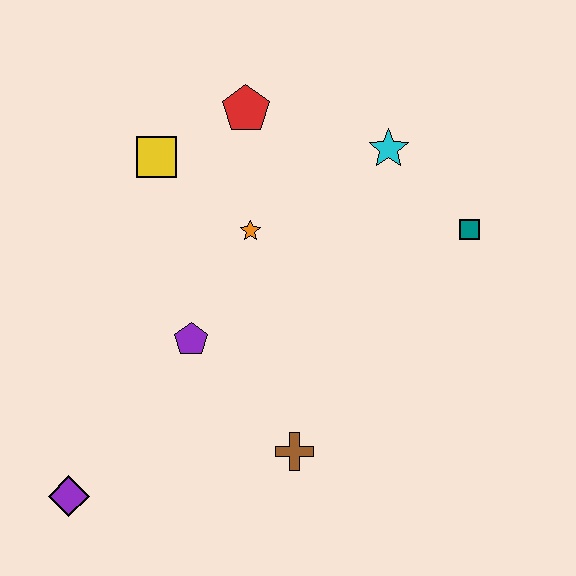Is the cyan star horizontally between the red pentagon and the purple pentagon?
No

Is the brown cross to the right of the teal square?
No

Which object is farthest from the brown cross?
The red pentagon is farthest from the brown cross.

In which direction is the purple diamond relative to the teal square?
The purple diamond is to the left of the teal square.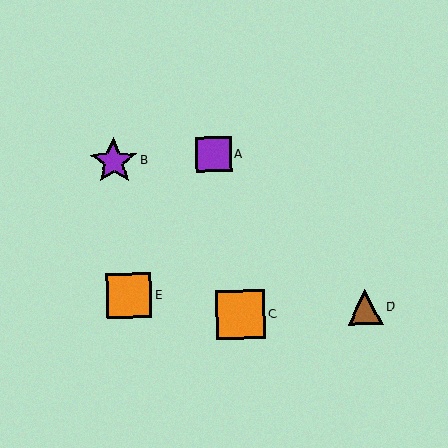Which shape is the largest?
The orange square (labeled C) is the largest.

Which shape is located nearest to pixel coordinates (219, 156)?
The purple square (labeled A) at (214, 154) is nearest to that location.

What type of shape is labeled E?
Shape E is an orange square.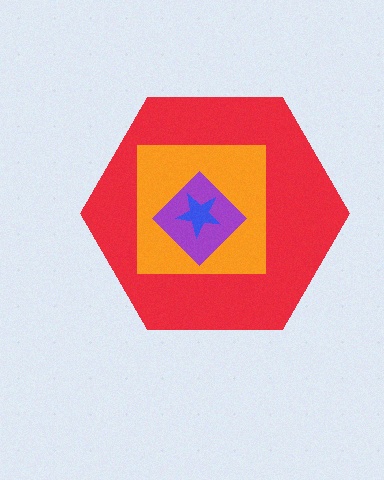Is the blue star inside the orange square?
Yes.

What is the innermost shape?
The blue star.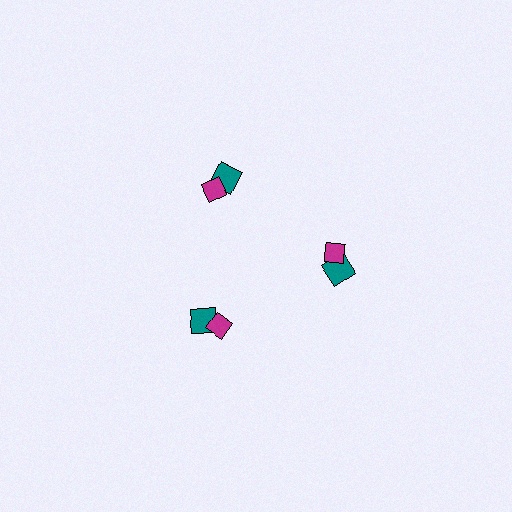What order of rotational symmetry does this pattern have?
This pattern has 3-fold rotational symmetry.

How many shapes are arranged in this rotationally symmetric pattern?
There are 6 shapes, arranged in 3 groups of 2.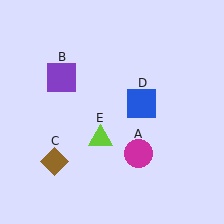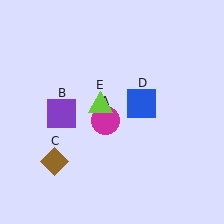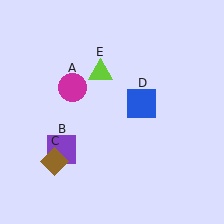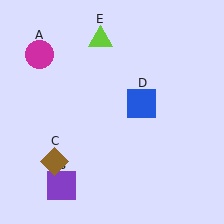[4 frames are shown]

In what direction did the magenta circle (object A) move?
The magenta circle (object A) moved up and to the left.